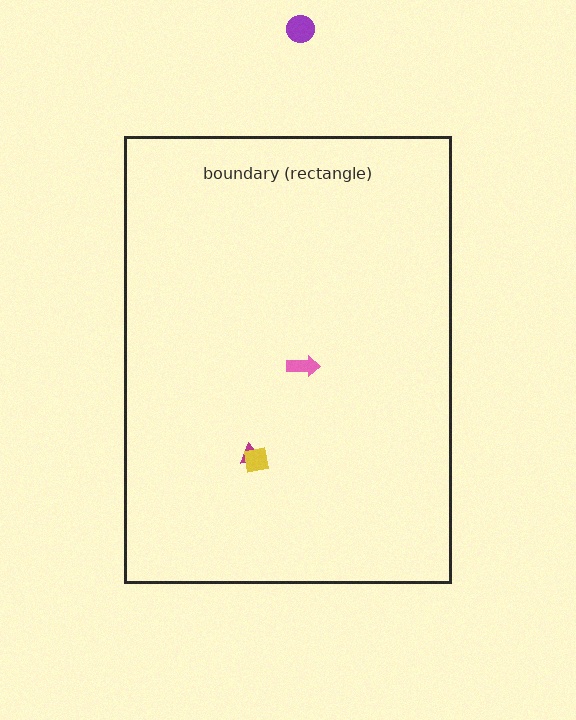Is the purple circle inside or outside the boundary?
Outside.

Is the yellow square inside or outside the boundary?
Inside.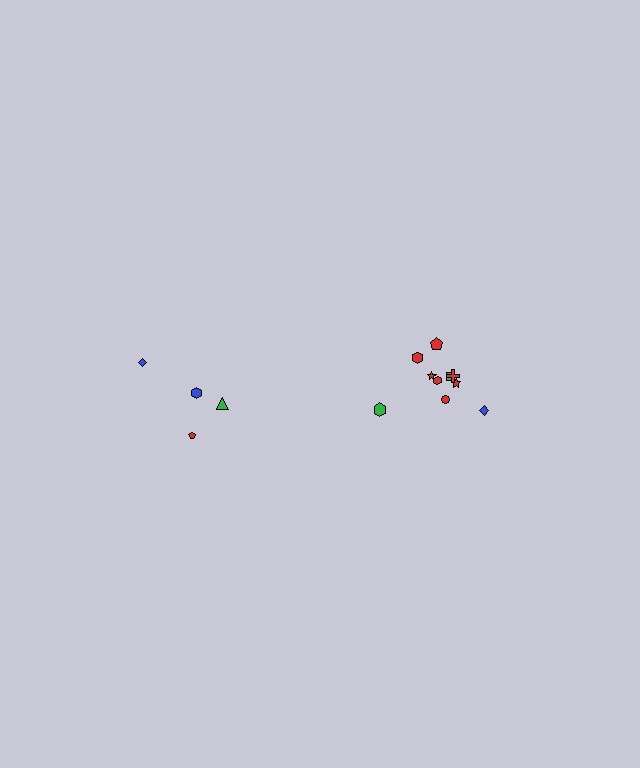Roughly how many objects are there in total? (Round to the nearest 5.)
Roughly 15 objects in total.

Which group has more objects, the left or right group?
The right group.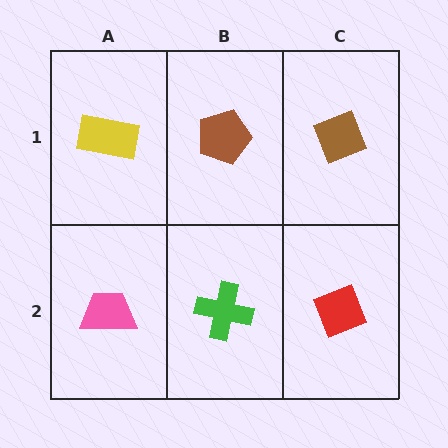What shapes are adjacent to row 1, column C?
A red diamond (row 2, column C), a brown pentagon (row 1, column B).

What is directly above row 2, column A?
A yellow rectangle.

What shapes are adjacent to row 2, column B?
A brown pentagon (row 1, column B), a pink trapezoid (row 2, column A), a red diamond (row 2, column C).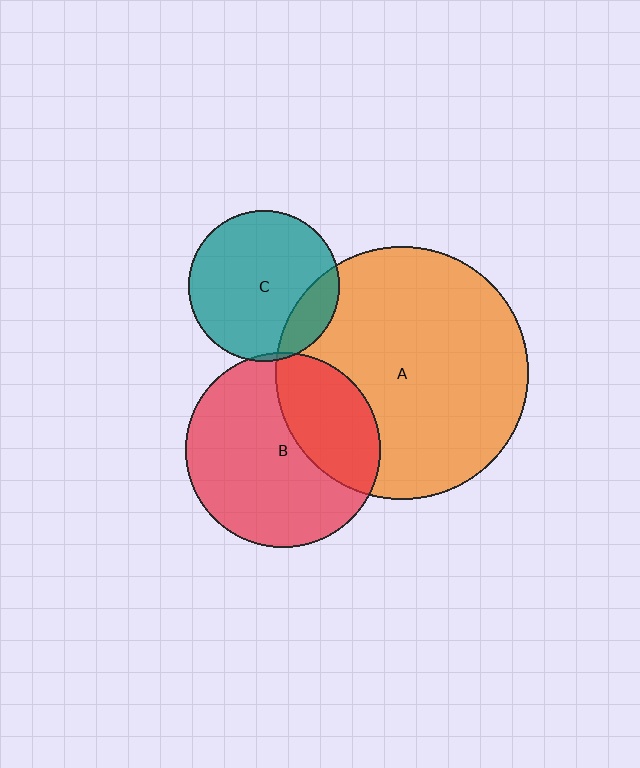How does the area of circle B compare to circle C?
Approximately 1.7 times.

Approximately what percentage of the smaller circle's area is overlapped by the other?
Approximately 35%.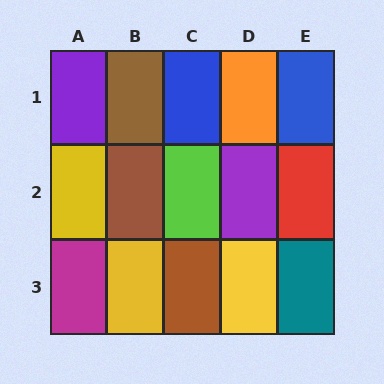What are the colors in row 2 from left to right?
Yellow, brown, lime, purple, red.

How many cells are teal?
1 cell is teal.